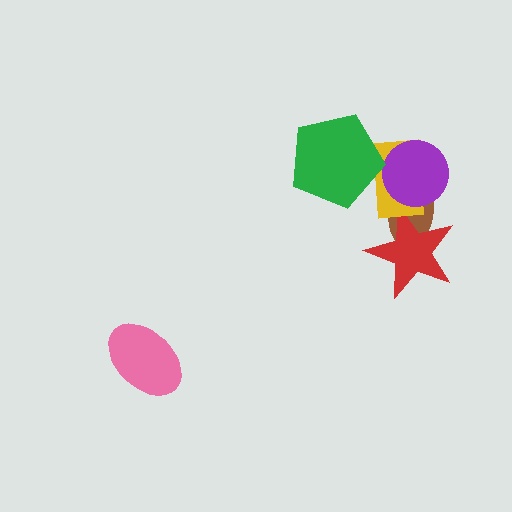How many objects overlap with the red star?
2 objects overlap with the red star.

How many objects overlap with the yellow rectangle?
4 objects overlap with the yellow rectangle.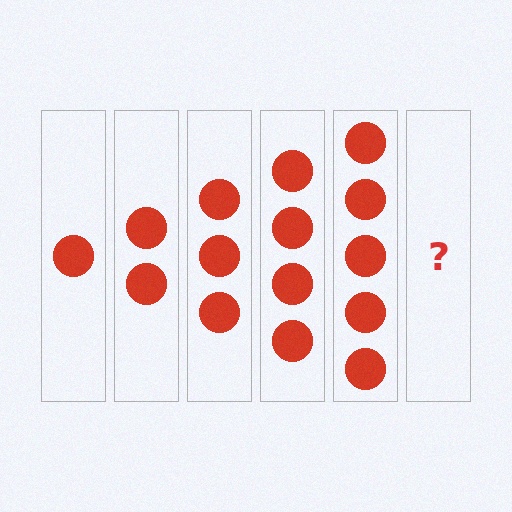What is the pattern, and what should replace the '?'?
The pattern is that each step adds one more circle. The '?' should be 6 circles.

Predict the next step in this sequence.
The next step is 6 circles.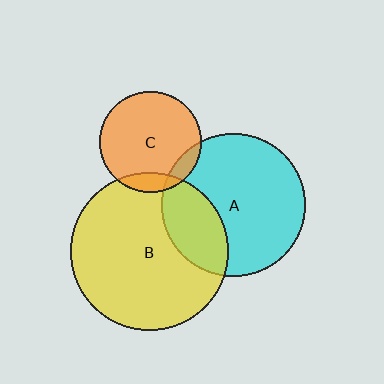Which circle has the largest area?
Circle B (yellow).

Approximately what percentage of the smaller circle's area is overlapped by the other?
Approximately 25%.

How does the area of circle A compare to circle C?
Approximately 2.0 times.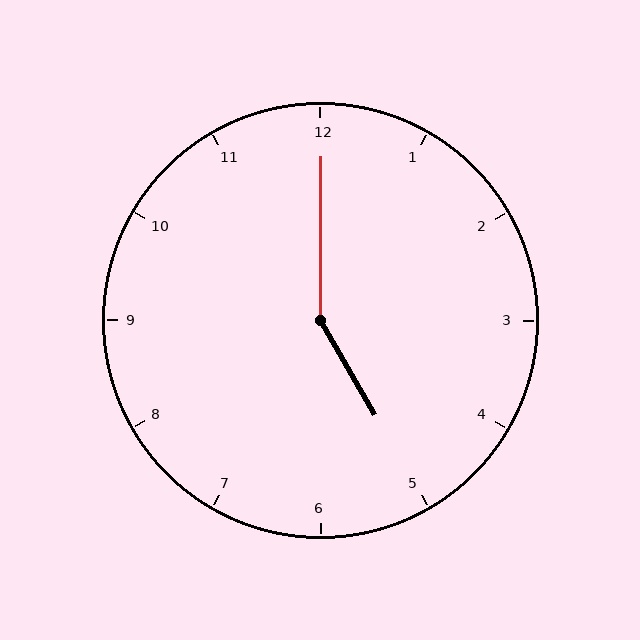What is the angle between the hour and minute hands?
Approximately 150 degrees.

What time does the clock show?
5:00.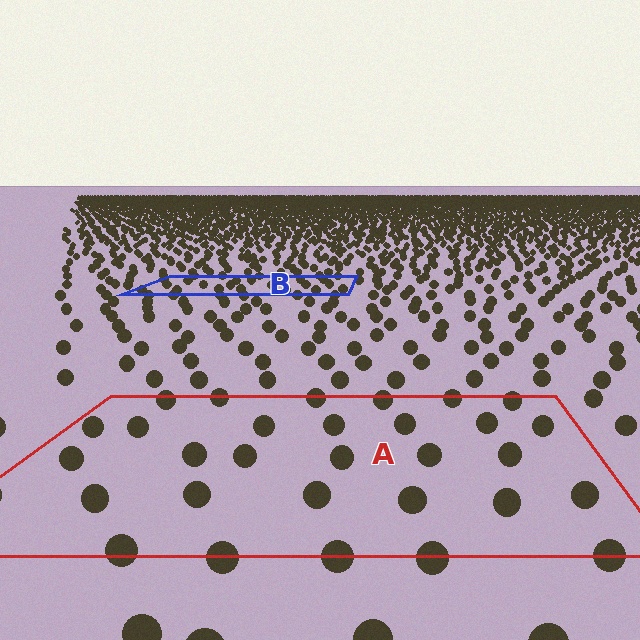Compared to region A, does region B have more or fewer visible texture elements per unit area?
Region B has more texture elements per unit area — they are packed more densely because it is farther away.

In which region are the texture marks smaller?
The texture marks are smaller in region B, because it is farther away.